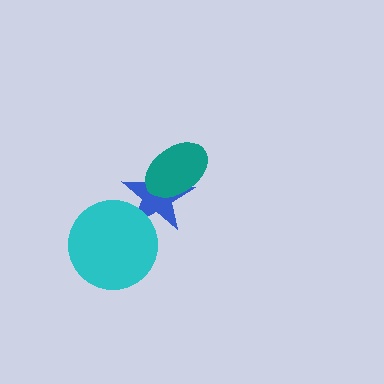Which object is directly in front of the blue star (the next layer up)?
The cyan circle is directly in front of the blue star.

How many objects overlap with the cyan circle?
1 object overlaps with the cyan circle.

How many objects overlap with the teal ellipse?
1 object overlaps with the teal ellipse.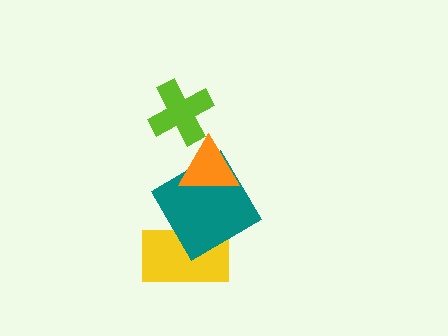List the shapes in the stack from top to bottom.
From top to bottom: the lime cross, the orange triangle, the teal diamond, the yellow rectangle.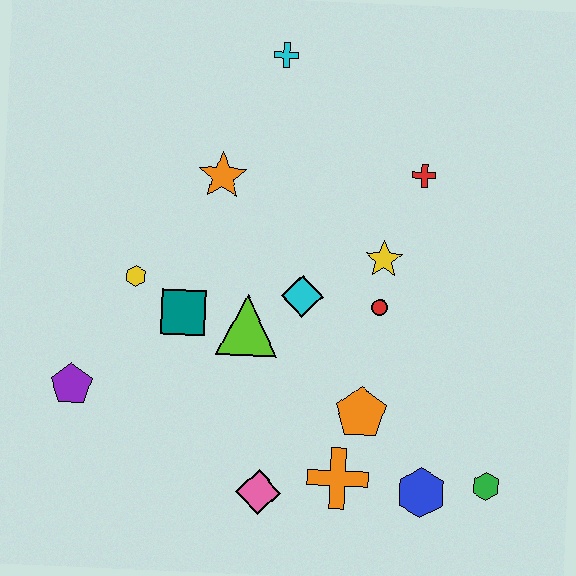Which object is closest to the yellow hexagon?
The teal square is closest to the yellow hexagon.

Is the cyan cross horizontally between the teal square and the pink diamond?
No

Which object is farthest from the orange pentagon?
The cyan cross is farthest from the orange pentagon.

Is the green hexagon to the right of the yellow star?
Yes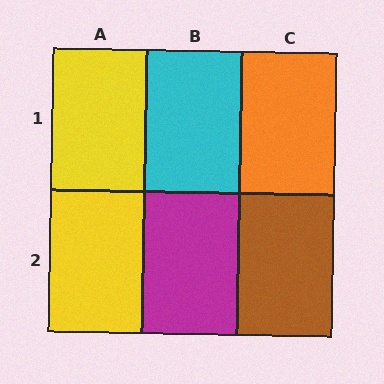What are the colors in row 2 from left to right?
Yellow, magenta, brown.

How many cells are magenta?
1 cell is magenta.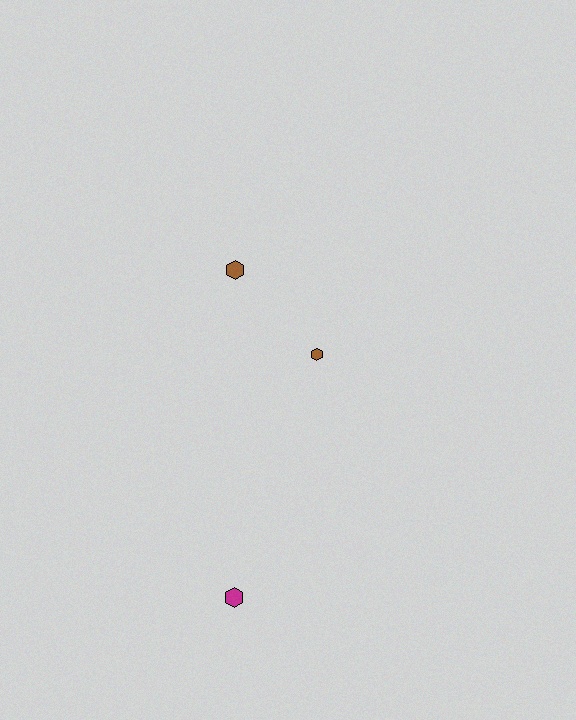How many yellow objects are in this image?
There are no yellow objects.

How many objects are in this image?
There are 3 objects.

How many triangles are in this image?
There are no triangles.